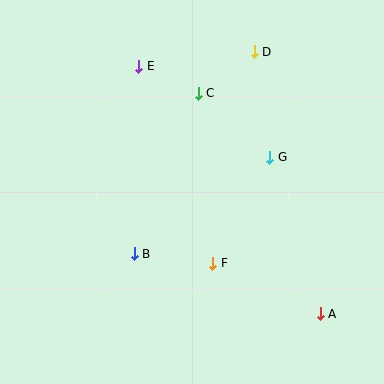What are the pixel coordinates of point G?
Point G is at (270, 157).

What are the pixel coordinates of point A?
Point A is at (320, 314).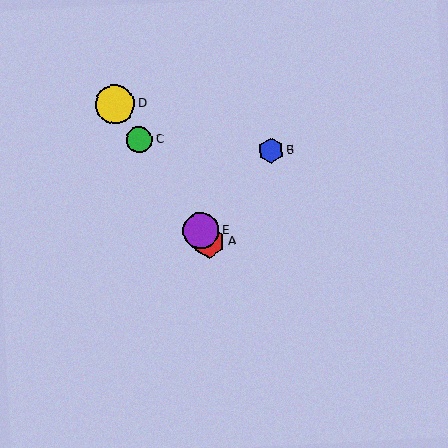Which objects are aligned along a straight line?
Objects A, C, D, E are aligned along a straight line.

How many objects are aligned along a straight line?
4 objects (A, C, D, E) are aligned along a straight line.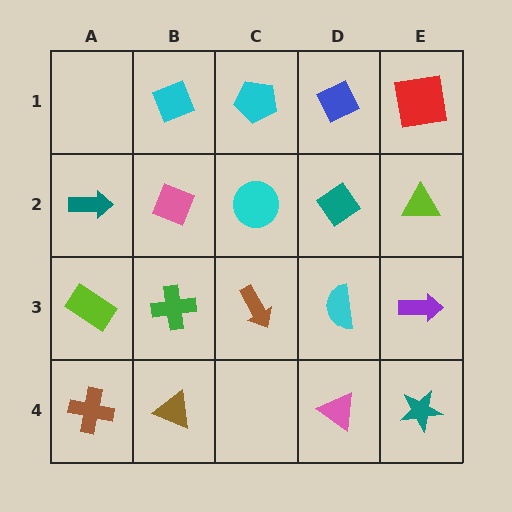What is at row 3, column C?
A brown arrow.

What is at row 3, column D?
A cyan semicircle.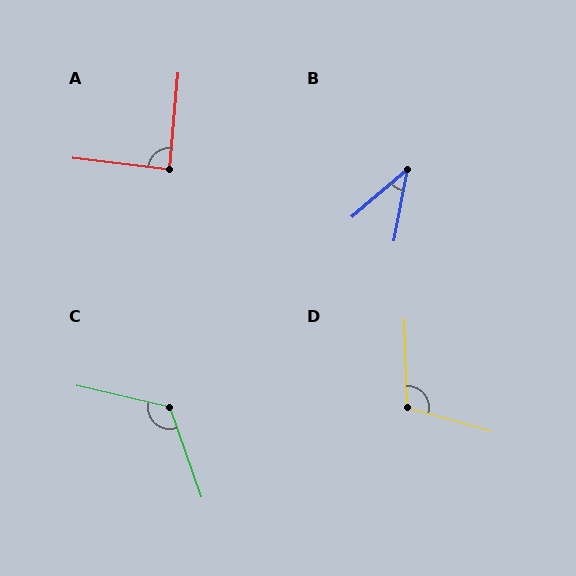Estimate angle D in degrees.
Approximately 107 degrees.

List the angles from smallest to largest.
B (39°), A (89°), D (107°), C (123°).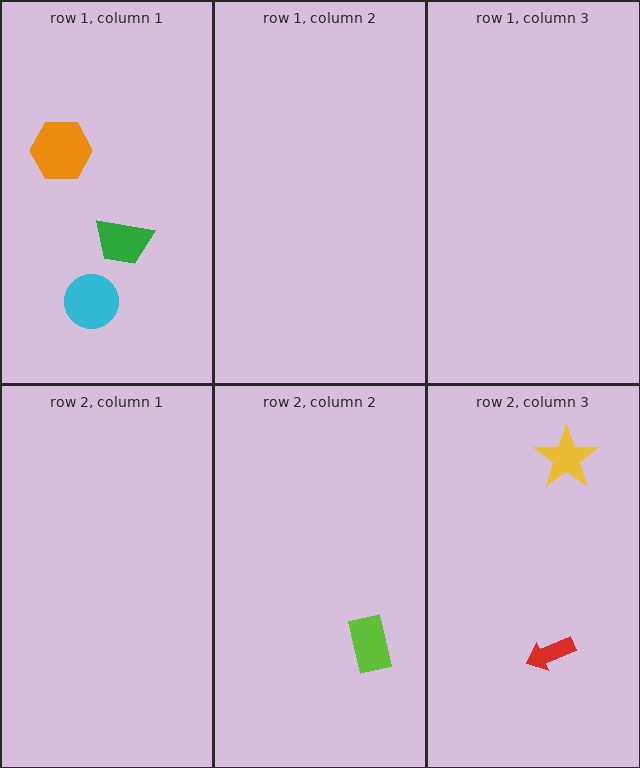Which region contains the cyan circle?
The row 1, column 1 region.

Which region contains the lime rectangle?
The row 2, column 2 region.